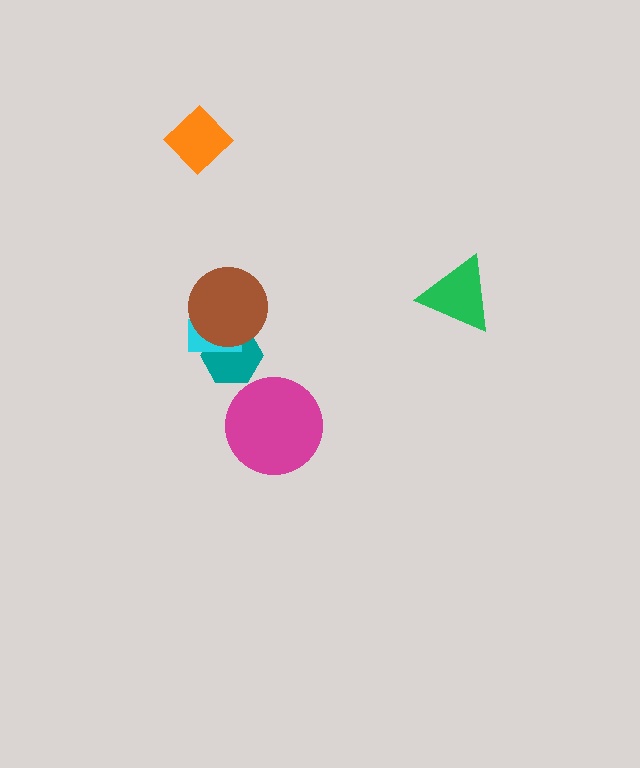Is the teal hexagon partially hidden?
Yes, it is partially covered by another shape.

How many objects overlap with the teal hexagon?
2 objects overlap with the teal hexagon.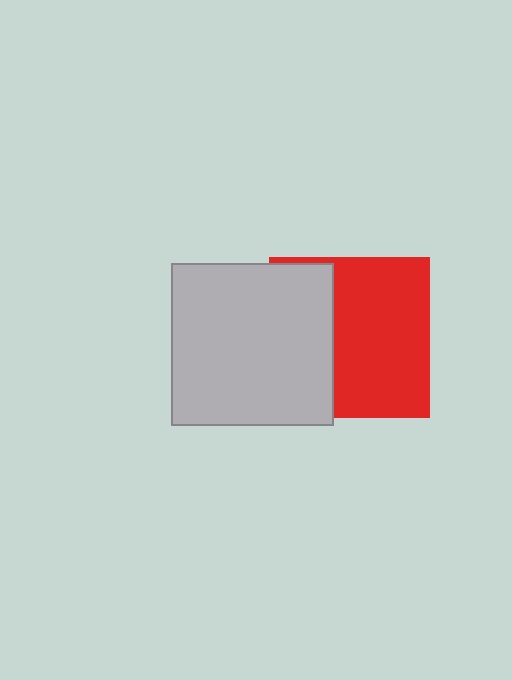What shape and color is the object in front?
The object in front is a light gray square.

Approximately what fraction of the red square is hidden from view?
Roughly 38% of the red square is hidden behind the light gray square.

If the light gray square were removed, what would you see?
You would see the complete red square.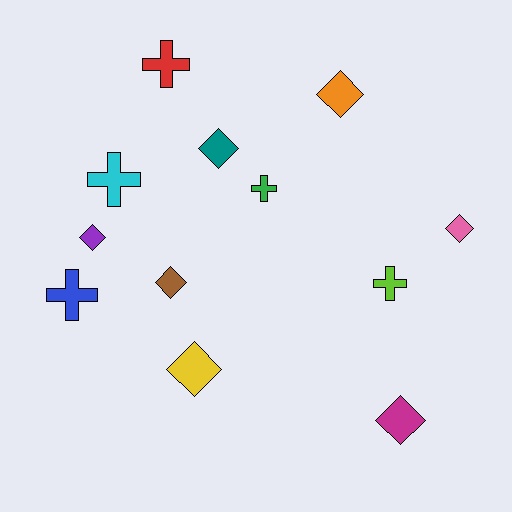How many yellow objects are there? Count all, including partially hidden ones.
There is 1 yellow object.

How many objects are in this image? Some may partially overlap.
There are 12 objects.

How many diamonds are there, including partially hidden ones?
There are 7 diamonds.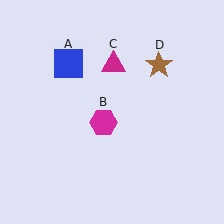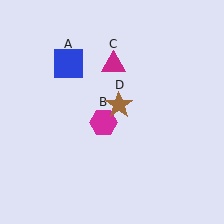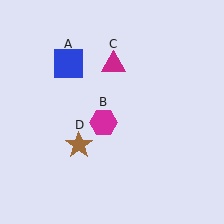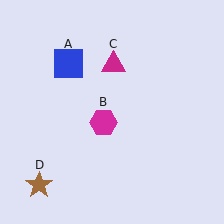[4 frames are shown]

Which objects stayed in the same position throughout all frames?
Blue square (object A) and magenta hexagon (object B) and magenta triangle (object C) remained stationary.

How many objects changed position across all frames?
1 object changed position: brown star (object D).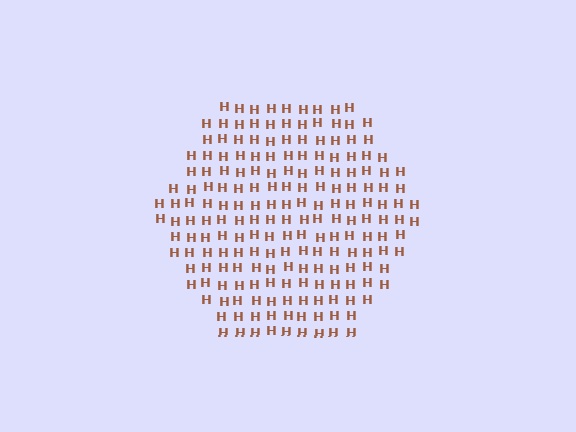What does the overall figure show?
The overall figure shows a hexagon.